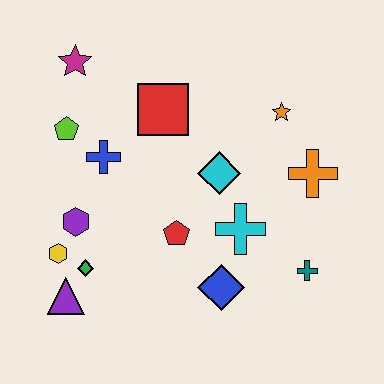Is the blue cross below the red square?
Yes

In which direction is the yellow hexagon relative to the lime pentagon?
The yellow hexagon is below the lime pentagon.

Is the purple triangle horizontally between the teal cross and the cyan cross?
No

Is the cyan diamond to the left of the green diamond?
No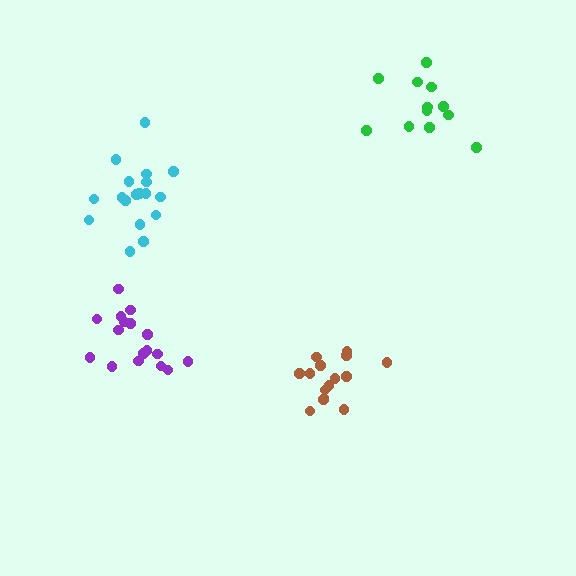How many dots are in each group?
Group 1: 17 dots, Group 2: 18 dots, Group 3: 12 dots, Group 4: 15 dots (62 total).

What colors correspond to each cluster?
The clusters are colored: purple, cyan, green, brown.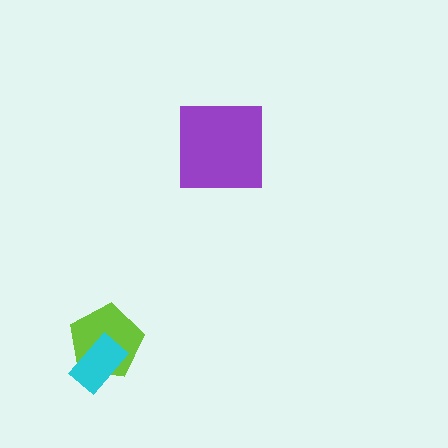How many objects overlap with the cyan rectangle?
1 object overlaps with the cyan rectangle.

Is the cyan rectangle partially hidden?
No, no other shape covers it.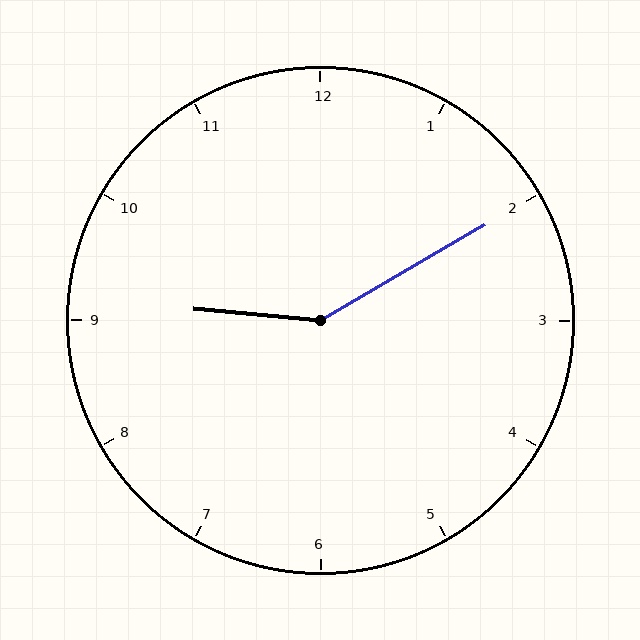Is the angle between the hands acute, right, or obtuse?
It is obtuse.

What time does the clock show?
9:10.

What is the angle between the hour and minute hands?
Approximately 145 degrees.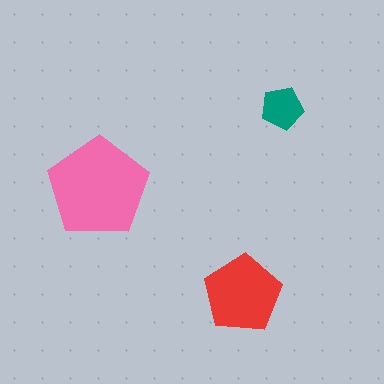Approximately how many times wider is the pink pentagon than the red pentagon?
About 1.5 times wider.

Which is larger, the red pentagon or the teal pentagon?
The red one.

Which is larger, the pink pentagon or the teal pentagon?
The pink one.